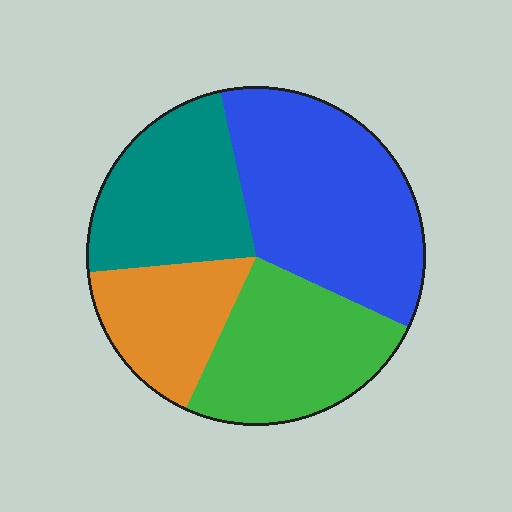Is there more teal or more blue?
Blue.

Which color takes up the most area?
Blue, at roughly 35%.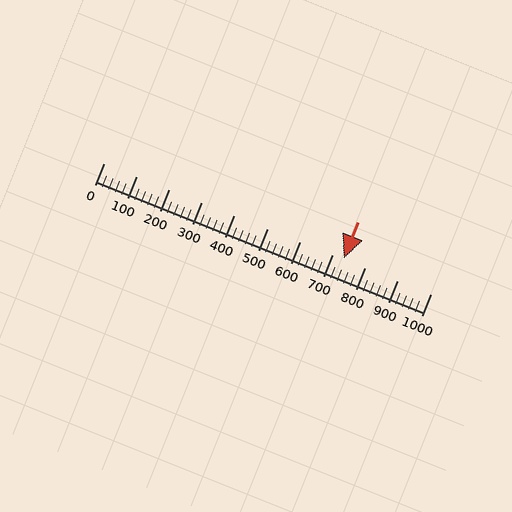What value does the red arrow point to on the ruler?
The red arrow points to approximately 736.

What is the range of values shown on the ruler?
The ruler shows values from 0 to 1000.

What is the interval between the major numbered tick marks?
The major tick marks are spaced 100 units apart.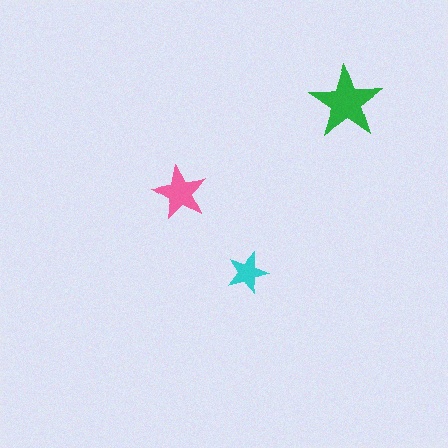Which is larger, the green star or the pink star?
The green one.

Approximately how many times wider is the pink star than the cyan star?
About 1.5 times wider.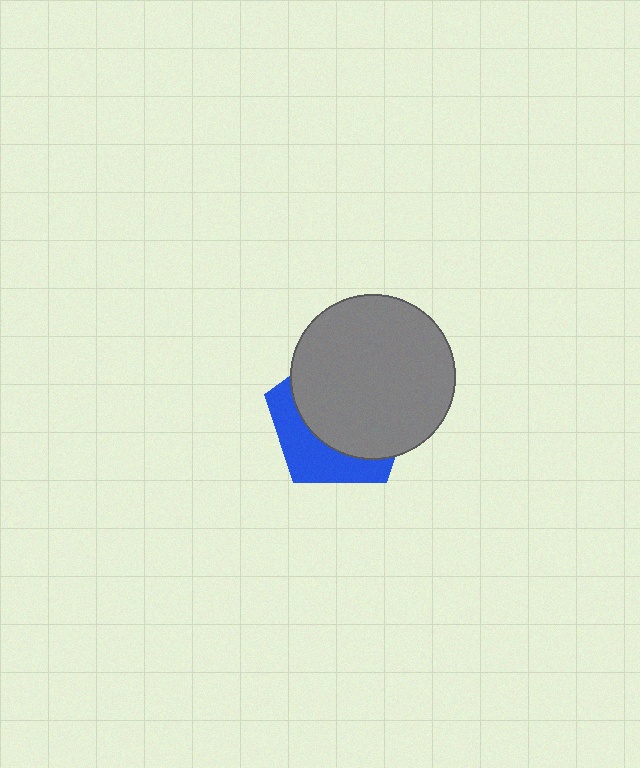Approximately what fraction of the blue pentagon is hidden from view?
Roughly 66% of the blue pentagon is hidden behind the gray circle.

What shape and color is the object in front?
The object in front is a gray circle.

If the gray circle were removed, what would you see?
You would see the complete blue pentagon.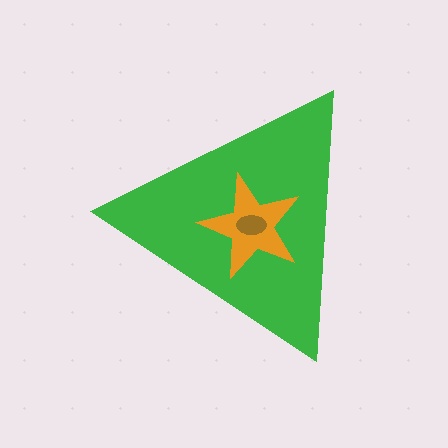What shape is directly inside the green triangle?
The orange star.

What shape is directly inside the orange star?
The brown ellipse.